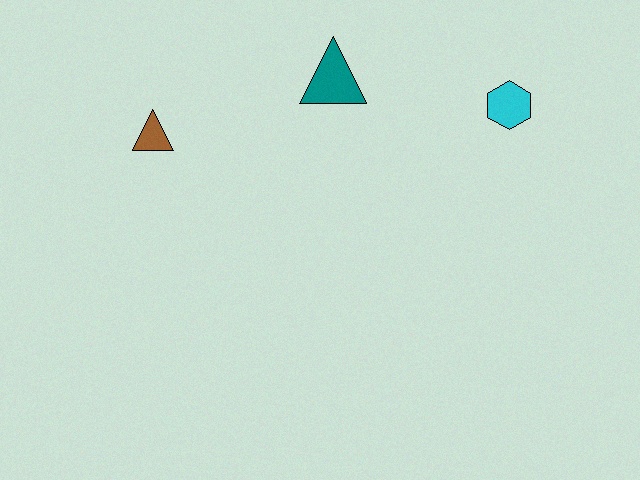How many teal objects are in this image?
There is 1 teal object.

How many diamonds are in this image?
There are no diamonds.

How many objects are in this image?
There are 3 objects.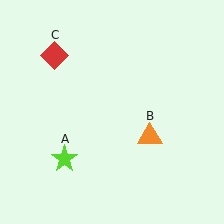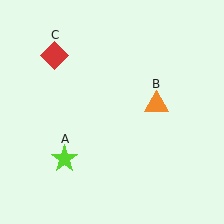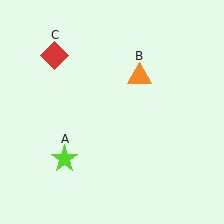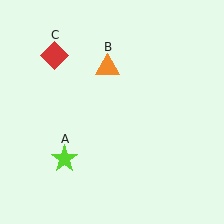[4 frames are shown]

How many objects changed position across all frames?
1 object changed position: orange triangle (object B).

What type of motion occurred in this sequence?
The orange triangle (object B) rotated counterclockwise around the center of the scene.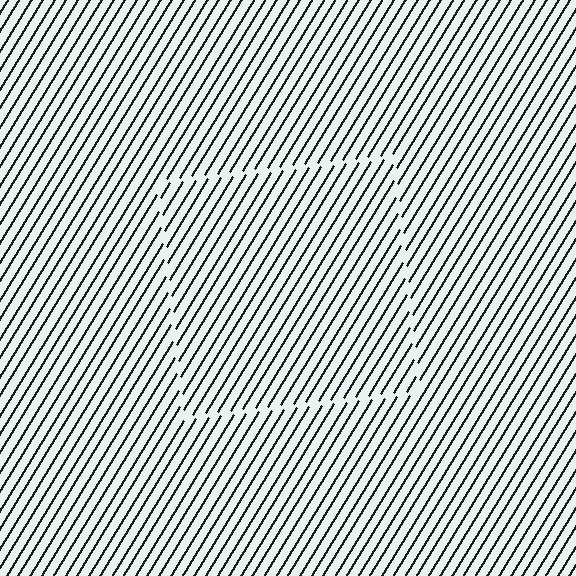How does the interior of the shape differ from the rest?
The interior of the shape contains the same grating, shifted by half a period — the contour is defined by the phase discontinuity where line-ends from the inner and outer gratings abut.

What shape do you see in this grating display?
An illusory square. The interior of the shape contains the same grating, shifted by half a period — the contour is defined by the phase discontinuity where line-ends from the inner and outer gratings abut.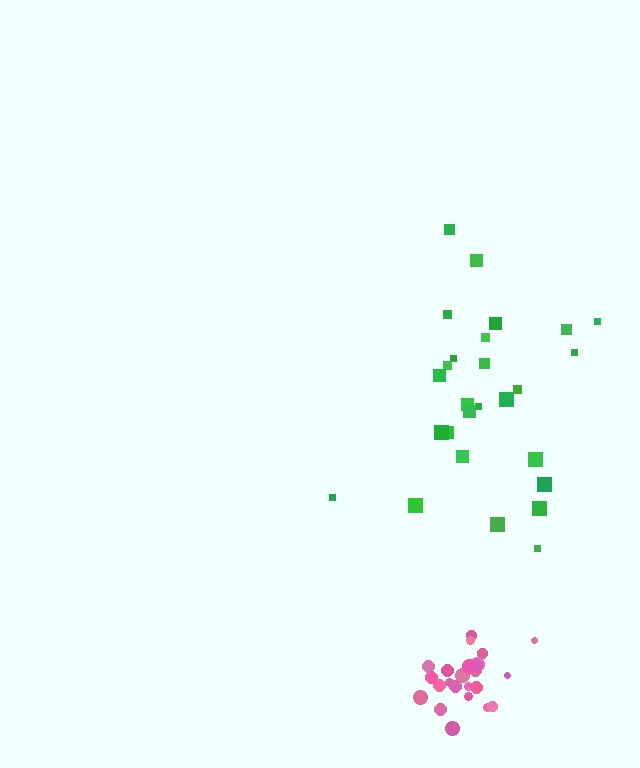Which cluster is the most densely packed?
Pink.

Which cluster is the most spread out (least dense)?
Green.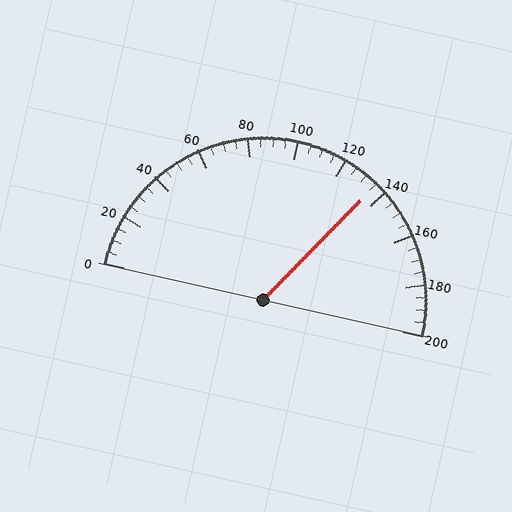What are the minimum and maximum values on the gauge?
The gauge ranges from 0 to 200.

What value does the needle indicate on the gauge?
The needle indicates approximately 135.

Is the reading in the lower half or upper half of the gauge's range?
The reading is in the upper half of the range (0 to 200).